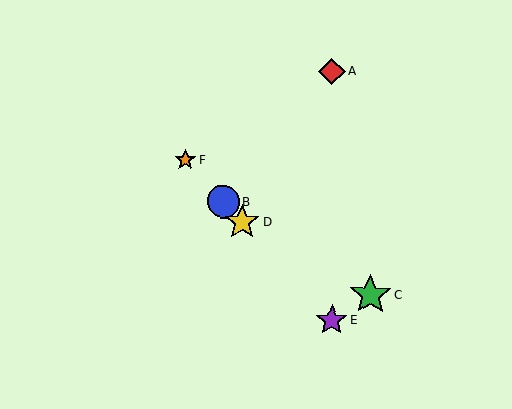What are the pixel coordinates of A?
Object A is at (332, 72).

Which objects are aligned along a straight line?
Objects B, D, E, F are aligned along a straight line.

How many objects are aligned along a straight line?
4 objects (B, D, E, F) are aligned along a straight line.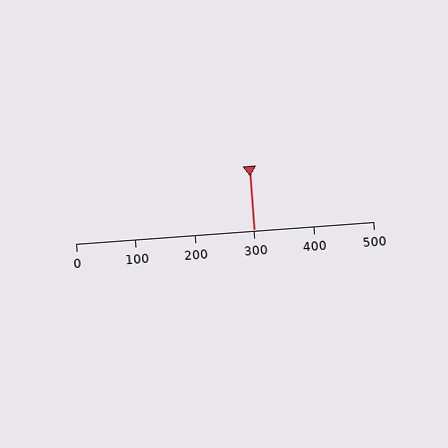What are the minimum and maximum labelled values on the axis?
The axis runs from 0 to 500.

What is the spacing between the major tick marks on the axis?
The major ticks are spaced 100 apart.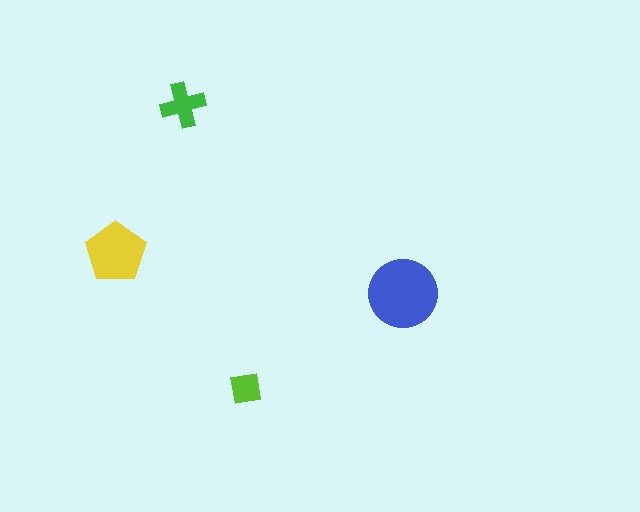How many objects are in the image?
There are 4 objects in the image.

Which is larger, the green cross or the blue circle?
The blue circle.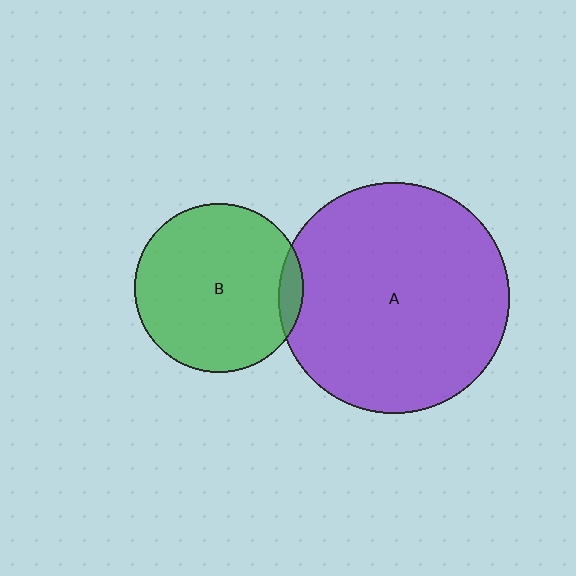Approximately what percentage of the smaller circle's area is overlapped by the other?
Approximately 5%.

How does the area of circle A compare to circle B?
Approximately 1.9 times.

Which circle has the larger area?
Circle A (purple).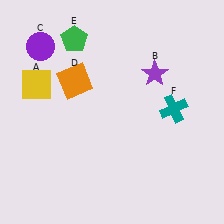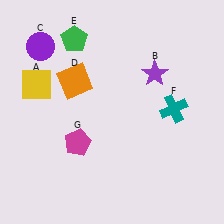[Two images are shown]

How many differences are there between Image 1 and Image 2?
There is 1 difference between the two images.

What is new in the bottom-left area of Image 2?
A magenta pentagon (G) was added in the bottom-left area of Image 2.